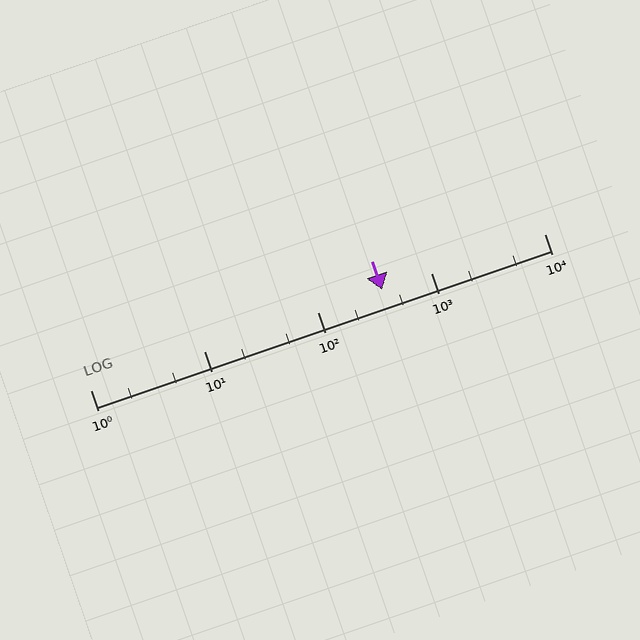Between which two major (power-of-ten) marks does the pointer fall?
The pointer is between 100 and 1000.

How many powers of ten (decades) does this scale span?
The scale spans 4 decades, from 1 to 10000.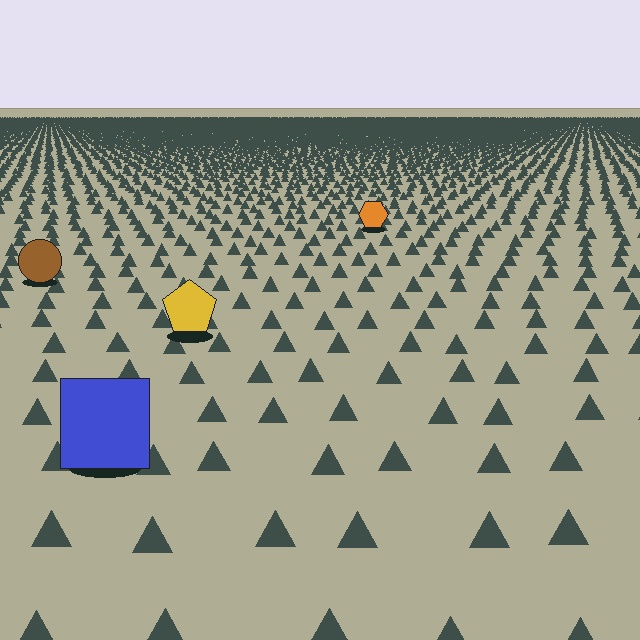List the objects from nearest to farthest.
From nearest to farthest: the blue square, the yellow pentagon, the brown circle, the orange hexagon.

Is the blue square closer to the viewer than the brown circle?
Yes. The blue square is closer — you can tell from the texture gradient: the ground texture is coarser near it.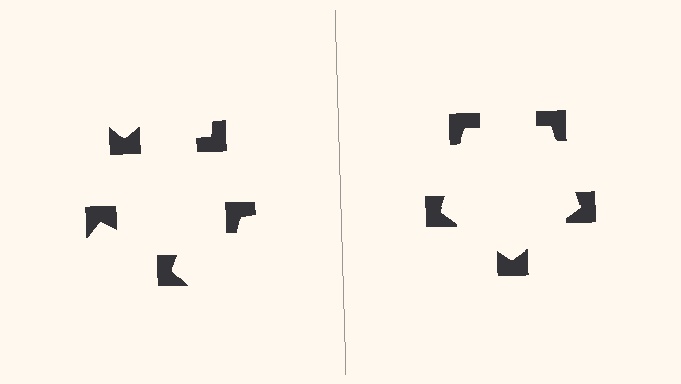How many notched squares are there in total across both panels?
10 — 5 on each side.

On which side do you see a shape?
An illusory pentagon appears on the right side. On the left side the wedge cuts are rotated, so no coherent shape forms.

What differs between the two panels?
The notched squares are positioned identically on both sides; only the wedge orientations differ. On the right they align to a pentagon; on the left they are misaligned.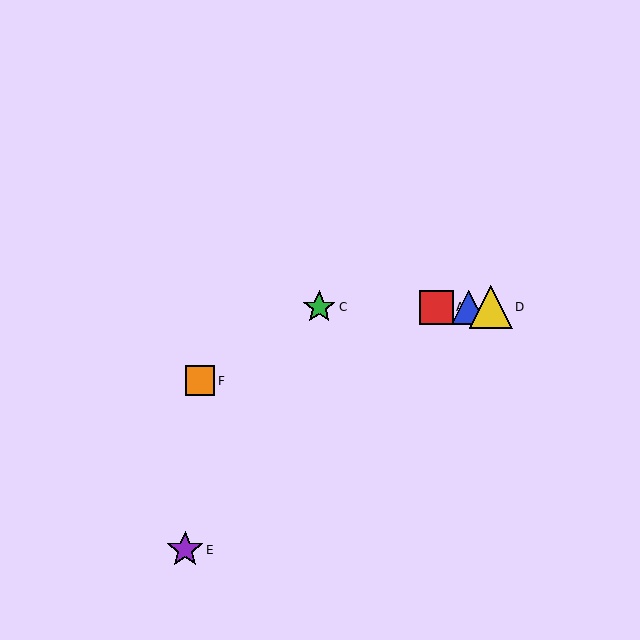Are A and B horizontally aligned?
Yes, both are at y≈307.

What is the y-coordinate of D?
Object D is at y≈307.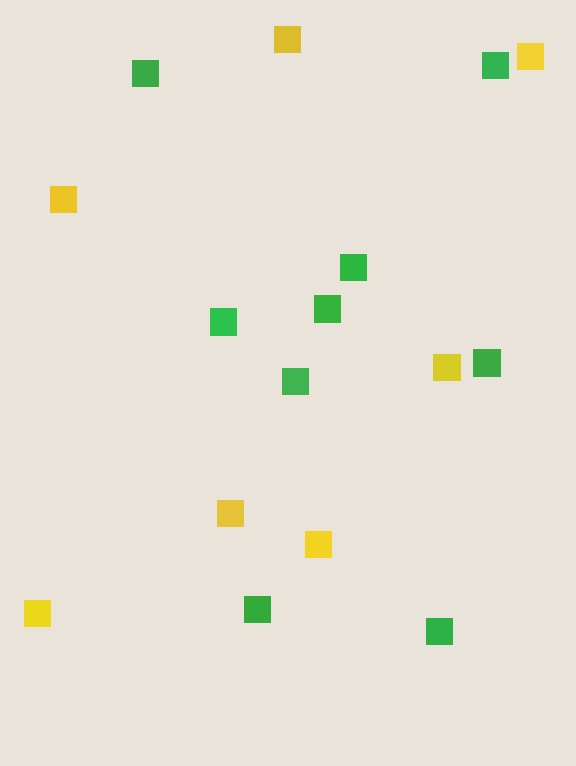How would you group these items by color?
There are 2 groups: one group of yellow squares (7) and one group of green squares (9).